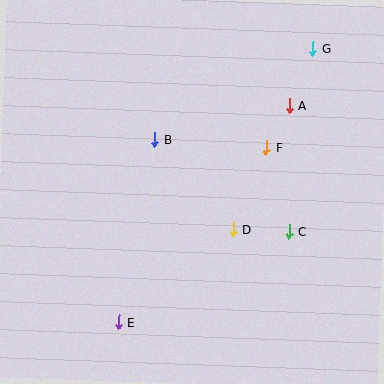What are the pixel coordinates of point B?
Point B is at (155, 140).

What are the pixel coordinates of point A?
Point A is at (289, 106).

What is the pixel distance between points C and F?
The distance between C and F is 87 pixels.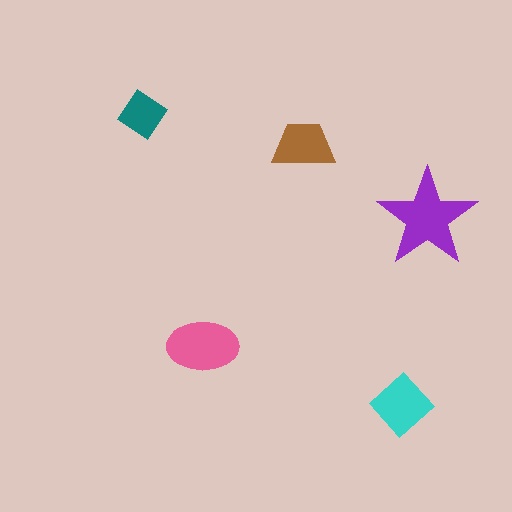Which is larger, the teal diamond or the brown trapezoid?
The brown trapezoid.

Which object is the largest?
The purple star.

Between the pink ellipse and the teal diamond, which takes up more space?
The pink ellipse.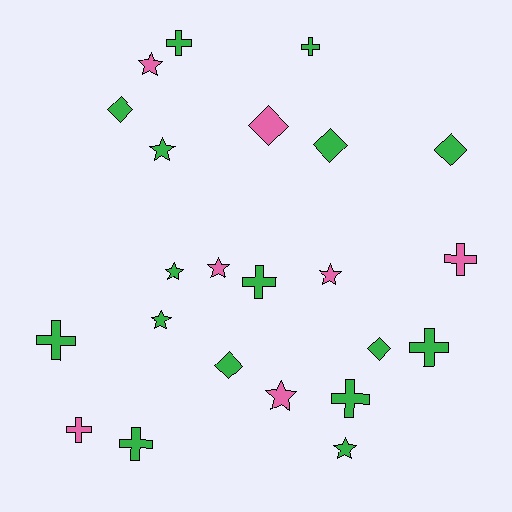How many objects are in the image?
There are 23 objects.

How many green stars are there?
There are 4 green stars.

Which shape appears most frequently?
Cross, with 9 objects.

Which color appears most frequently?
Green, with 16 objects.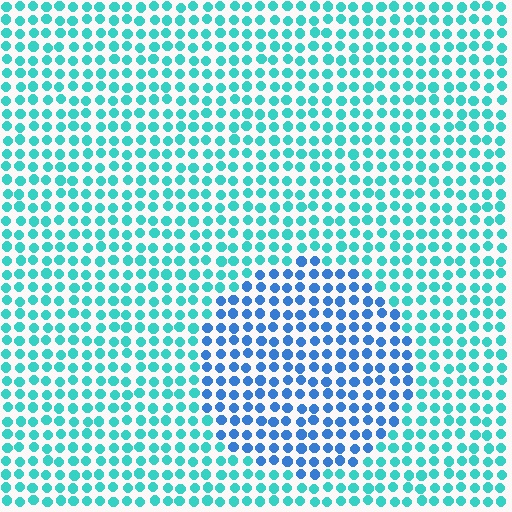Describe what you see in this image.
The image is filled with small cyan elements in a uniform arrangement. A circle-shaped region is visible where the elements are tinted to a slightly different hue, forming a subtle color boundary.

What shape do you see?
I see a circle.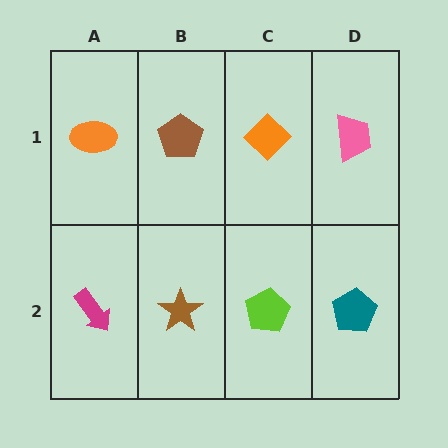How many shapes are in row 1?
4 shapes.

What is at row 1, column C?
An orange diamond.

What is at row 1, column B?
A brown pentagon.